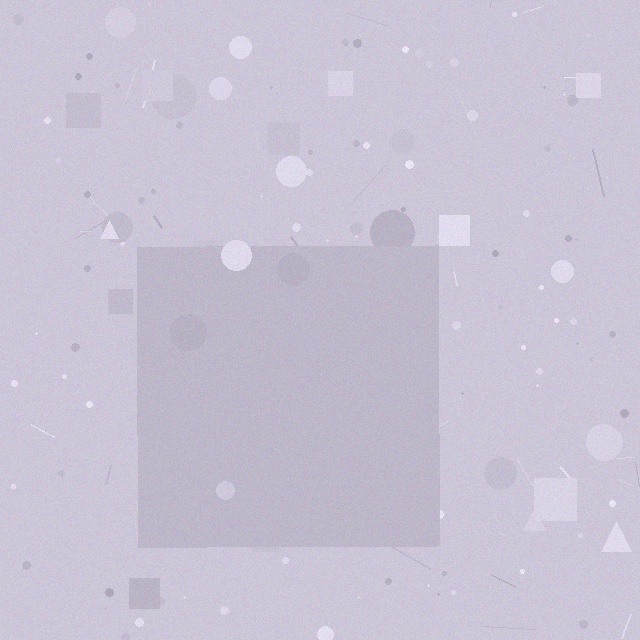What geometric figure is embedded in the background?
A square is embedded in the background.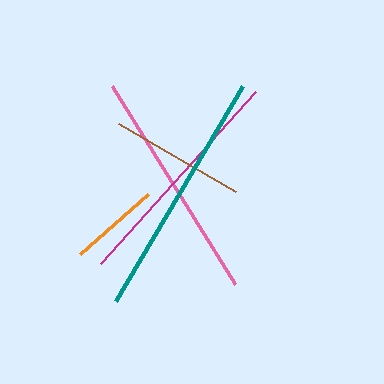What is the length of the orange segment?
The orange segment is approximately 90 pixels long.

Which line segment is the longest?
The teal line is the longest at approximately 250 pixels.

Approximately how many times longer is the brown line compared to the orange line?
The brown line is approximately 1.5 times the length of the orange line.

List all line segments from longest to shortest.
From longest to shortest: teal, pink, magenta, brown, orange.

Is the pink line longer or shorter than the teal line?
The teal line is longer than the pink line.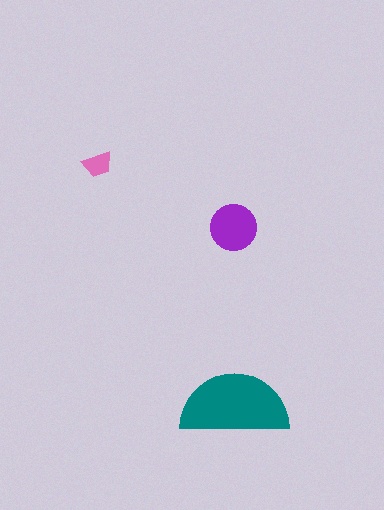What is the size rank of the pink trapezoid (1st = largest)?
3rd.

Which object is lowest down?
The teal semicircle is bottommost.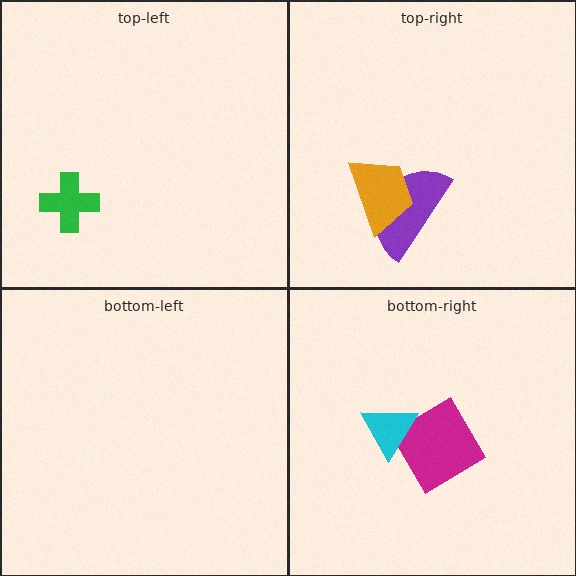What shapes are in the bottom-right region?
The magenta diamond, the cyan triangle.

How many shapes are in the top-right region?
2.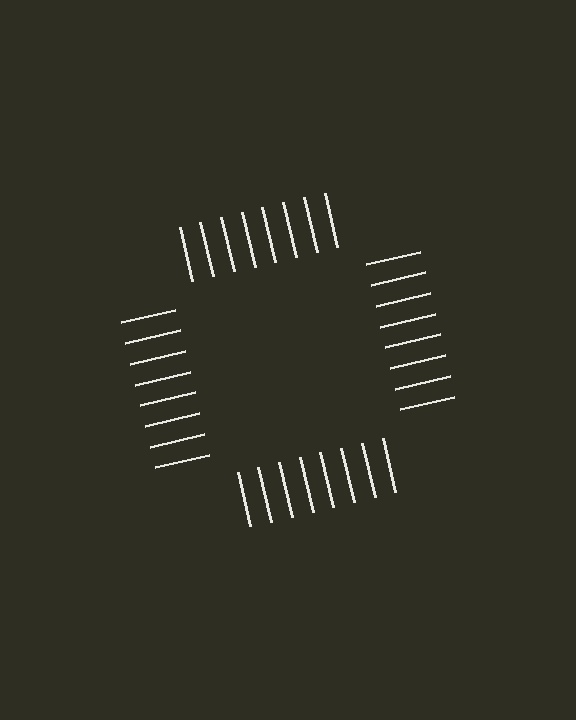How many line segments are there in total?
32 — 8 along each of the 4 edges.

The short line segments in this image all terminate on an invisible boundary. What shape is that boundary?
An illusory square — the line segments terminate on its edges but no continuous stroke is drawn.